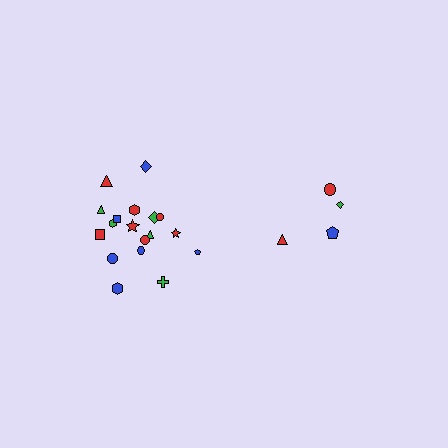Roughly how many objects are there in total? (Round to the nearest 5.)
Roughly 20 objects in total.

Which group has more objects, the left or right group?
The left group.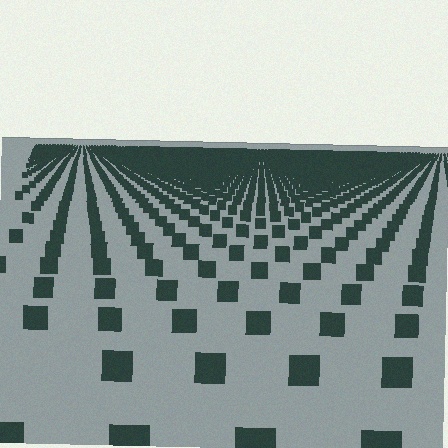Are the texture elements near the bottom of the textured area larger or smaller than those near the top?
Larger. Near the bottom, elements are closer to the viewer and appear at a bigger on-screen size.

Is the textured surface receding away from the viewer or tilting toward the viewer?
The surface is receding away from the viewer. Texture elements get smaller and denser toward the top.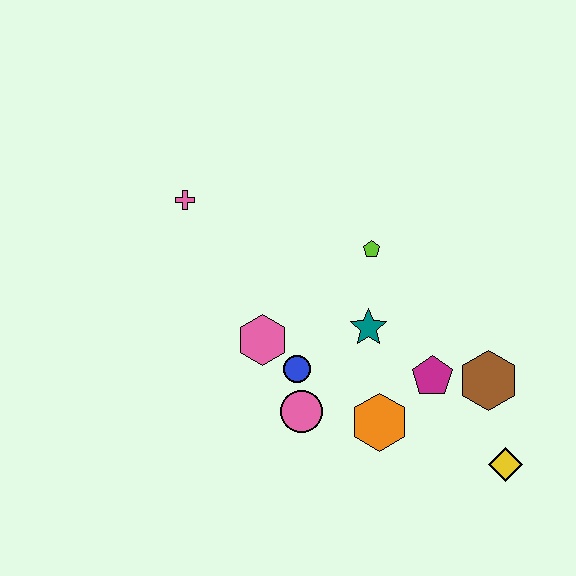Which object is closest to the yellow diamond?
The brown hexagon is closest to the yellow diamond.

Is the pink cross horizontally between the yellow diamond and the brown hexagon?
No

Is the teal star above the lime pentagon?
No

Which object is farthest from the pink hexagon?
The yellow diamond is farthest from the pink hexagon.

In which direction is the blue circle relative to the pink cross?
The blue circle is below the pink cross.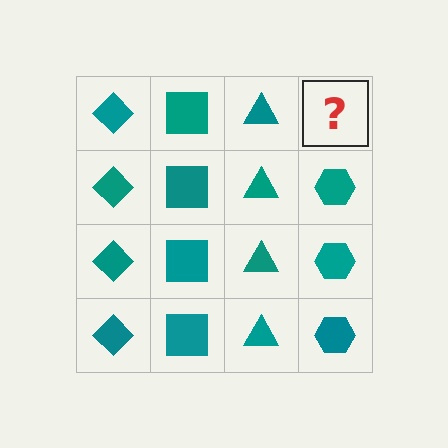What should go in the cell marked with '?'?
The missing cell should contain a teal hexagon.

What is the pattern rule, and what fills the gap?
The rule is that each column has a consistent shape. The gap should be filled with a teal hexagon.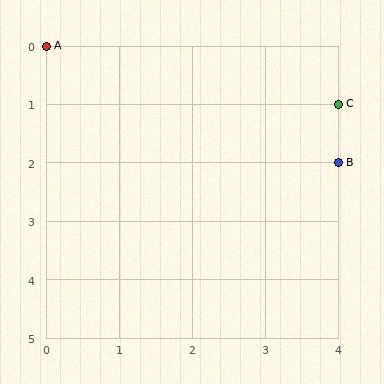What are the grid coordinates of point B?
Point B is at grid coordinates (4, 2).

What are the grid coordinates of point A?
Point A is at grid coordinates (0, 0).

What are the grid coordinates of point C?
Point C is at grid coordinates (4, 1).